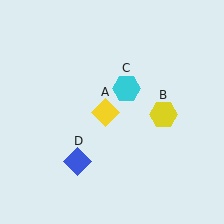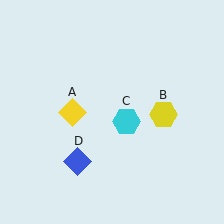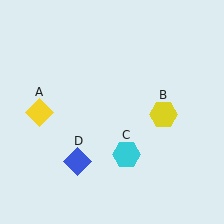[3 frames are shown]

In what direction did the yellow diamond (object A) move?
The yellow diamond (object A) moved left.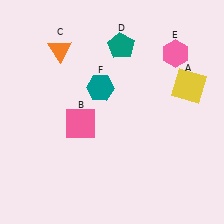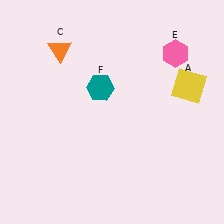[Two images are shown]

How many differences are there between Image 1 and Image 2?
There are 2 differences between the two images.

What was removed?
The pink square (B), the teal pentagon (D) were removed in Image 2.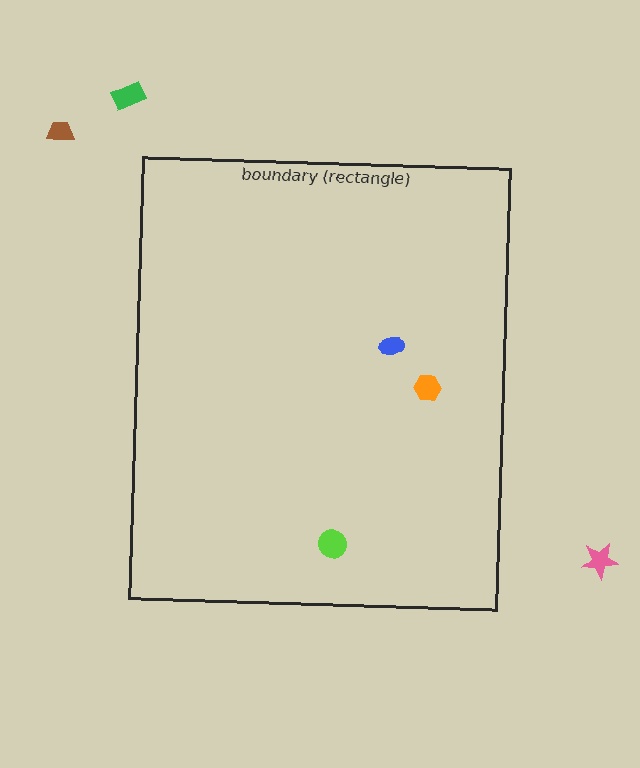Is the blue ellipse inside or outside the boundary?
Inside.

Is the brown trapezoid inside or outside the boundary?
Outside.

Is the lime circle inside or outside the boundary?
Inside.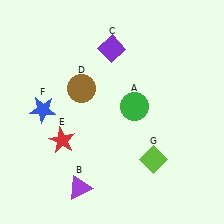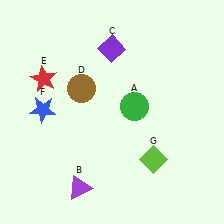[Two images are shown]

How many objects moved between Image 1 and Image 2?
1 object moved between the two images.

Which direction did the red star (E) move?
The red star (E) moved up.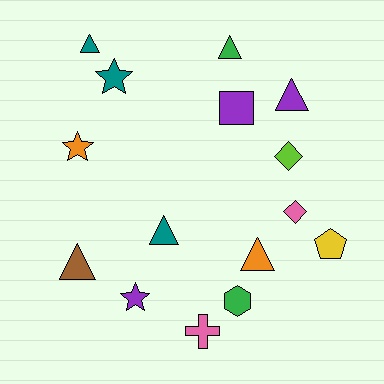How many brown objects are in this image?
There is 1 brown object.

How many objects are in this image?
There are 15 objects.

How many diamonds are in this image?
There are 2 diamonds.